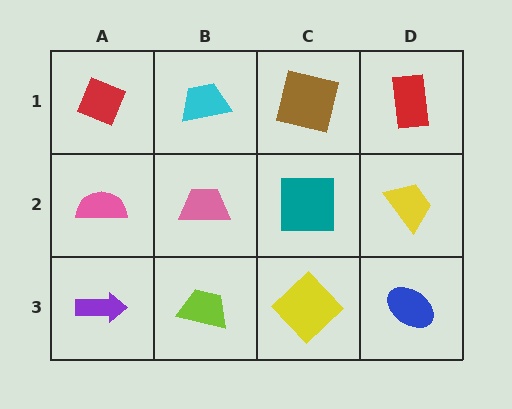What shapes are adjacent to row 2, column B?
A cyan trapezoid (row 1, column B), a lime trapezoid (row 3, column B), a pink semicircle (row 2, column A), a teal square (row 2, column C).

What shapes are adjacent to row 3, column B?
A pink trapezoid (row 2, column B), a purple arrow (row 3, column A), a yellow diamond (row 3, column C).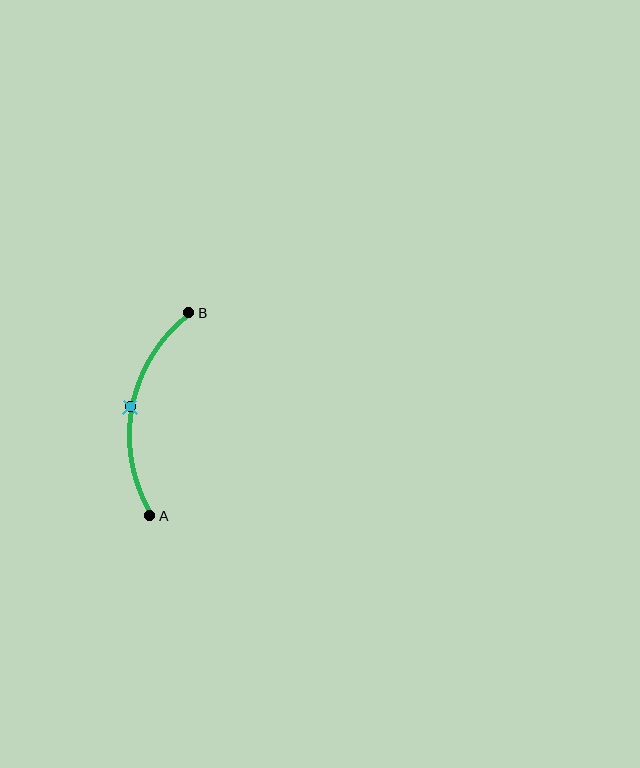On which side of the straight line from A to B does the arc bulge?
The arc bulges to the left of the straight line connecting A and B.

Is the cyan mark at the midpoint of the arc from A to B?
Yes. The cyan mark lies on the arc at equal arc-length from both A and B — it is the arc midpoint.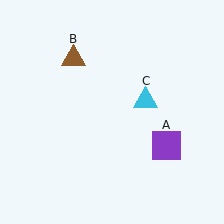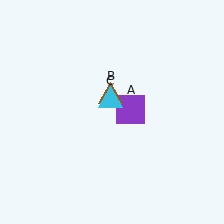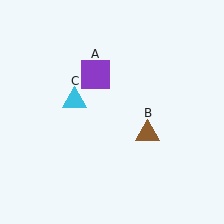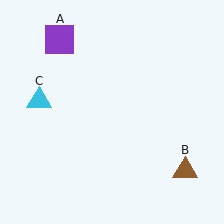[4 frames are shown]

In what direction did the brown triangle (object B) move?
The brown triangle (object B) moved down and to the right.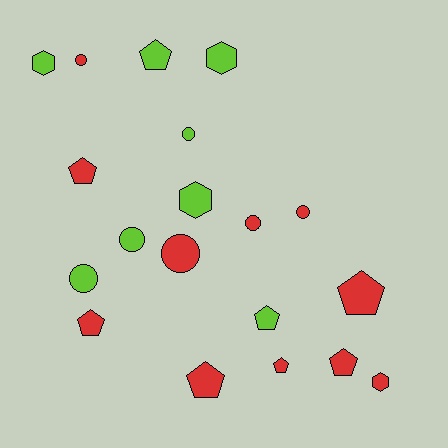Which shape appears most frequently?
Pentagon, with 8 objects.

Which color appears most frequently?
Red, with 11 objects.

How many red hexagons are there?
There is 1 red hexagon.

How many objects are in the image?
There are 19 objects.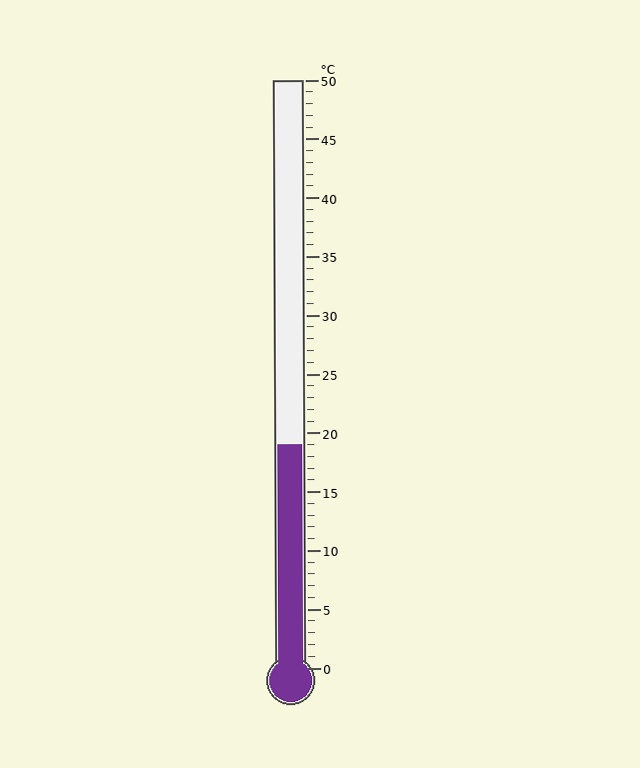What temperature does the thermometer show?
The thermometer shows approximately 19°C.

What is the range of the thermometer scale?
The thermometer scale ranges from 0°C to 50°C.